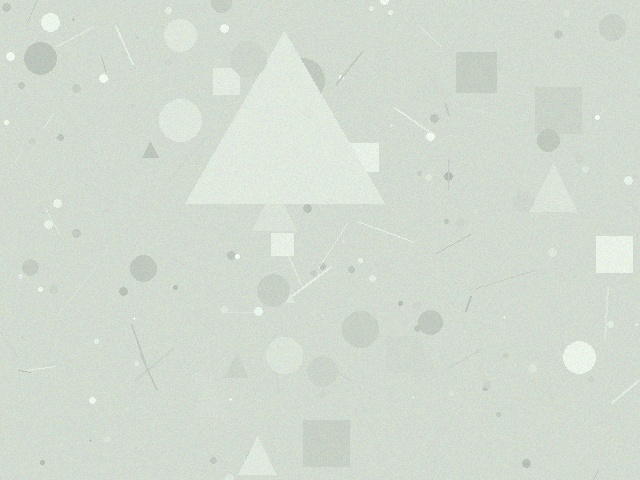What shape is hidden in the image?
A triangle is hidden in the image.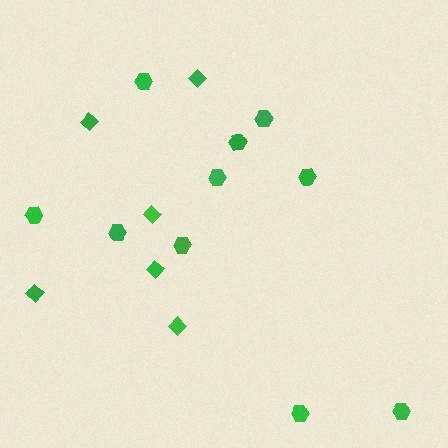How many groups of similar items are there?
There are 2 groups: one group of hexagons (10) and one group of diamonds (6).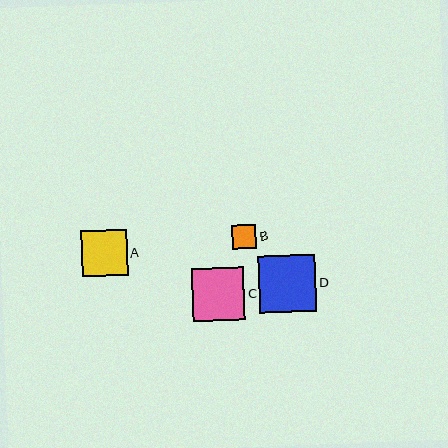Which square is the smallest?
Square B is the smallest with a size of approximately 24 pixels.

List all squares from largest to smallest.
From largest to smallest: D, C, A, B.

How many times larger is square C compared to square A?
Square C is approximately 1.1 times the size of square A.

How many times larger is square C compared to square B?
Square C is approximately 2.2 times the size of square B.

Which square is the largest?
Square D is the largest with a size of approximately 57 pixels.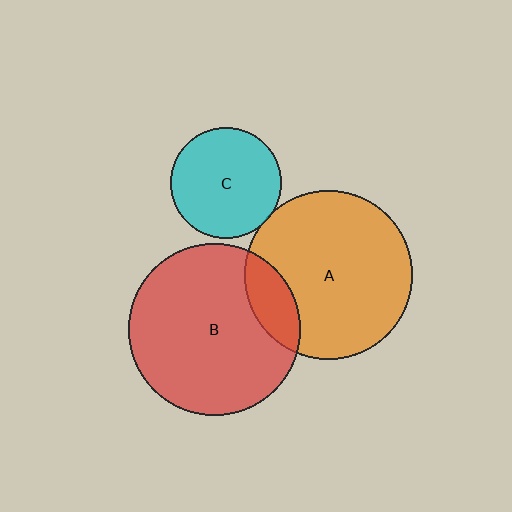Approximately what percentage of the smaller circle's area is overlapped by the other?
Approximately 5%.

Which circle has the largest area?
Circle B (red).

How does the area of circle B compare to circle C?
Approximately 2.4 times.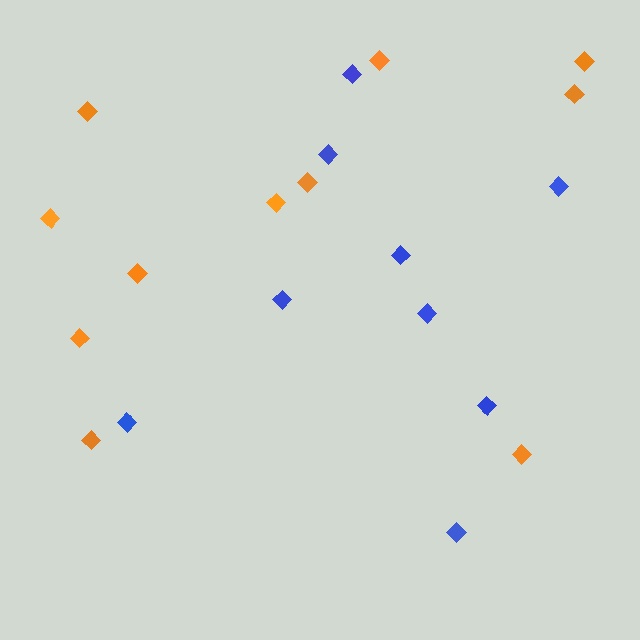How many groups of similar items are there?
There are 2 groups: one group of orange diamonds (11) and one group of blue diamonds (9).